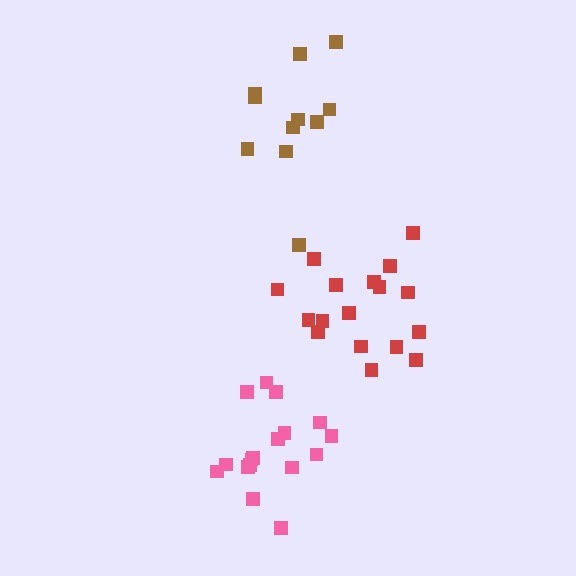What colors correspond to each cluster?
The clusters are colored: brown, pink, red.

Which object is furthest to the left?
The pink cluster is leftmost.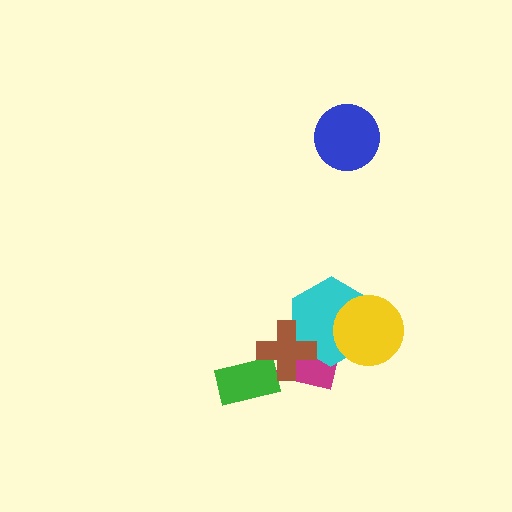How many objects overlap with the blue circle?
0 objects overlap with the blue circle.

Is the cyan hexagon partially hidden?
Yes, it is partially covered by another shape.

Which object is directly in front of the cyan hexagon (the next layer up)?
The yellow circle is directly in front of the cyan hexagon.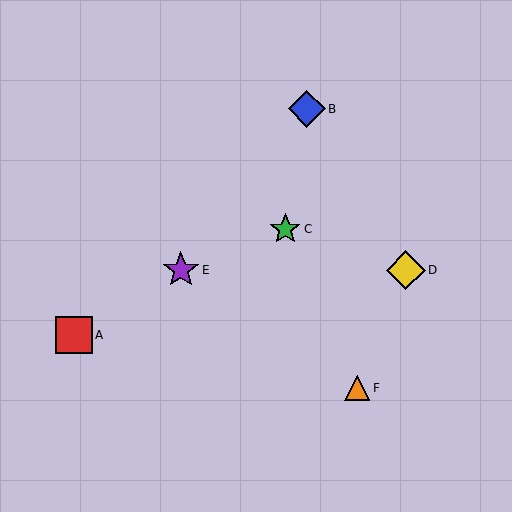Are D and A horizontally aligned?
No, D is at y≈270 and A is at y≈335.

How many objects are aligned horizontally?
2 objects (D, E) are aligned horizontally.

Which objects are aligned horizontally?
Objects D, E are aligned horizontally.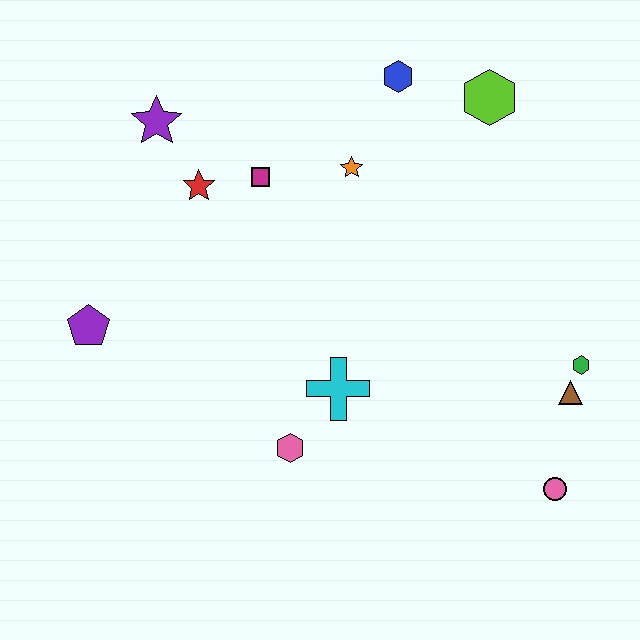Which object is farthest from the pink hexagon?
The lime hexagon is farthest from the pink hexagon.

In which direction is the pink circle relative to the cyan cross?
The pink circle is to the right of the cyan cross.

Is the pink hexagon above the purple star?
No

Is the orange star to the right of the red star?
Yes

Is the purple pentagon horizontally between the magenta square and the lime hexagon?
No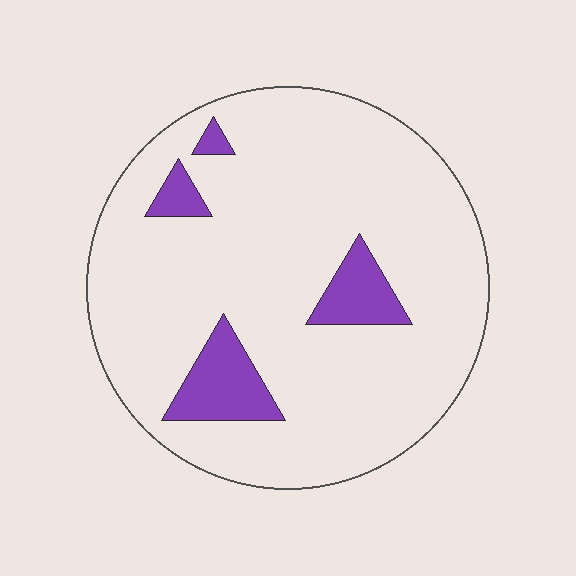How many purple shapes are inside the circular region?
4.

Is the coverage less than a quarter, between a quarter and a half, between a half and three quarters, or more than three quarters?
Less than a quarter.